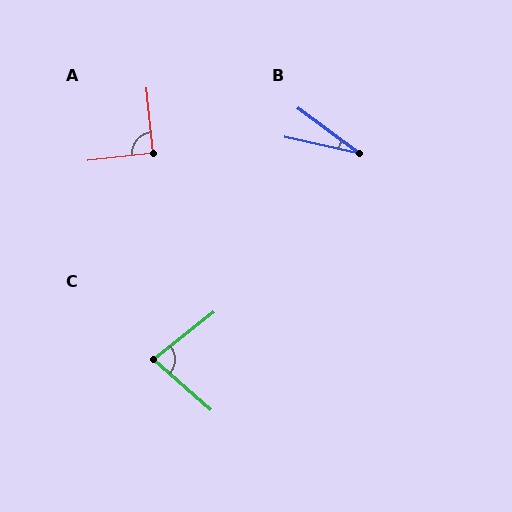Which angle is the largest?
A, at approximately 91 degrees.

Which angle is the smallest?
B, at approximately 24 degrees.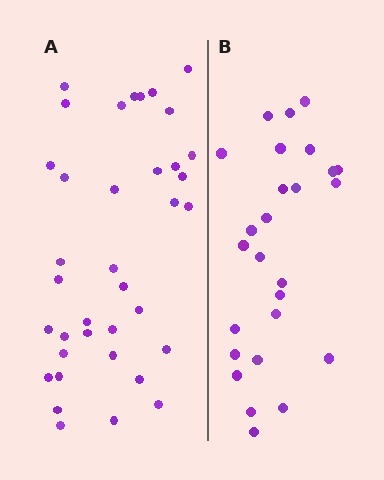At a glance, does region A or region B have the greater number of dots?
Region A (the left region) has more dots.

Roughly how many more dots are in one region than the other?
Region A has roughly 12 or so more dots than region B.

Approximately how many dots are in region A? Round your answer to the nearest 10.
About 40 dots. (The exact count is 37, which rounds to 40.)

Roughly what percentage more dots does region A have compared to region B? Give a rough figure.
About 40% more.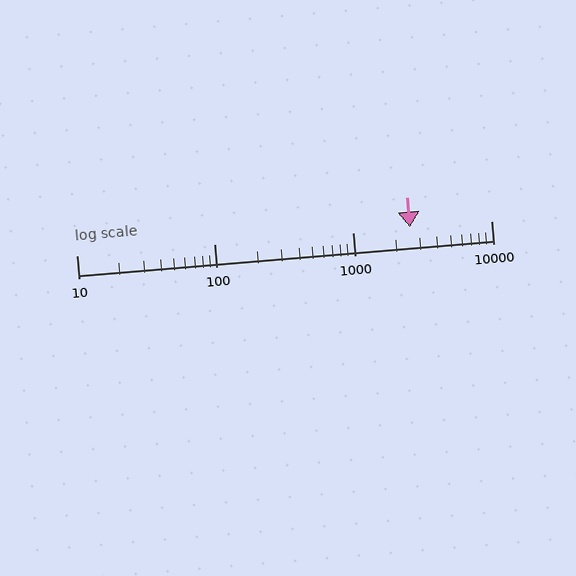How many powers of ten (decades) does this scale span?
The scale spans 3 decades, from 10 to 10000.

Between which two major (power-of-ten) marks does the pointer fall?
The pointer is between 1000 and 10000.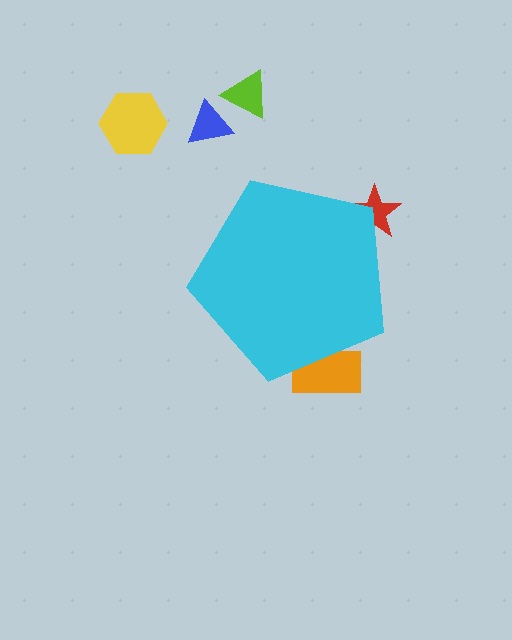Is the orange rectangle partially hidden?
Yes, the orange rectangle is partially hidden behind the cyan pentagon.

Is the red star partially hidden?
Yes, the red star is partially hidden behind the cyan pentagon.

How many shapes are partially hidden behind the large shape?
2 shapes are partially hidden.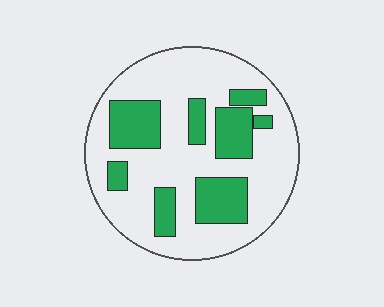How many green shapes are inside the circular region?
8.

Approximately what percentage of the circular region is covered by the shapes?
Approximately 30%.